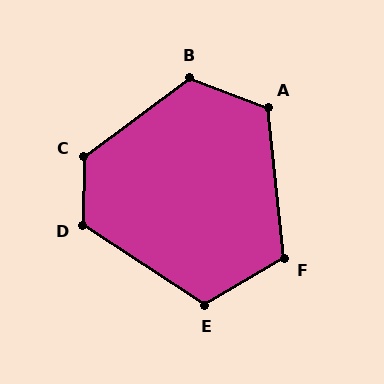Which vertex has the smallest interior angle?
F, at approximately 114 degrees.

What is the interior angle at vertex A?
Approximately 117 degrees (obtuse).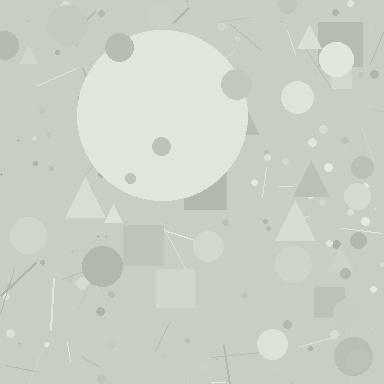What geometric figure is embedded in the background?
A circle is embedded in the background.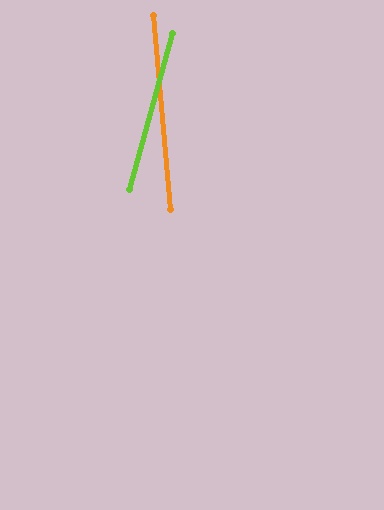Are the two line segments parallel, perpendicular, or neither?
Neither parallel nor perpendicular — they differ by about 20°.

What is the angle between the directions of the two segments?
Approximately 20 degrees.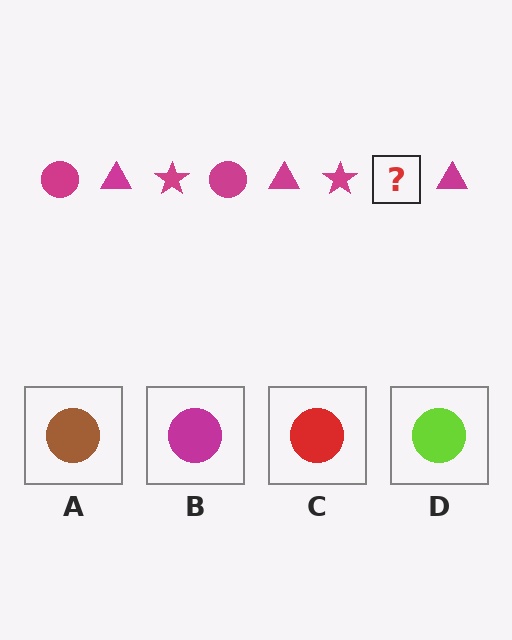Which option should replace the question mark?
Option B.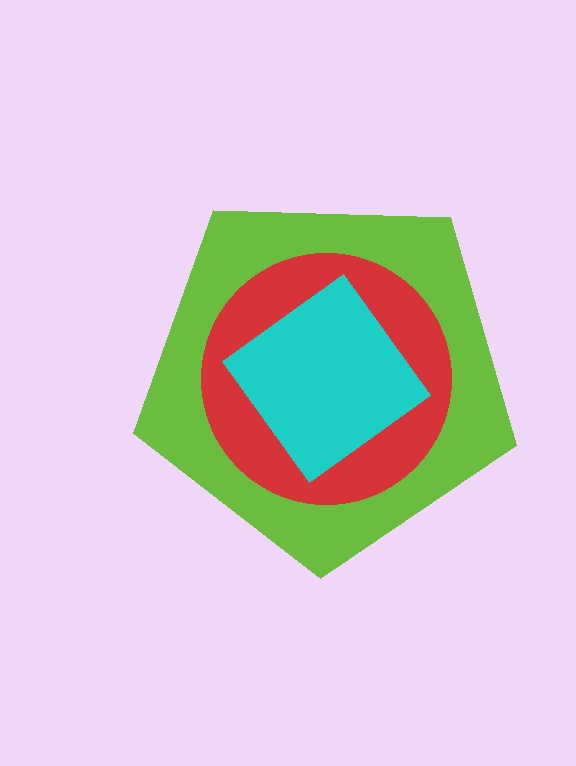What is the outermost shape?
The lime pentagon.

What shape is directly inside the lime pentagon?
The red circle.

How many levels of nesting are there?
3.